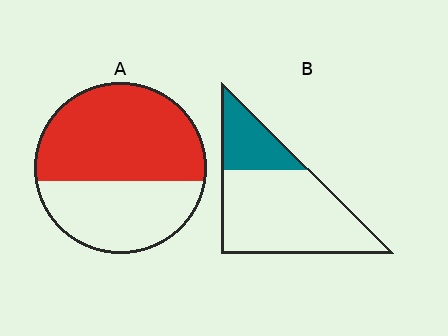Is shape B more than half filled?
No.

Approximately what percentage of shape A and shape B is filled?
A is approximately 60% and B is approximately 25%.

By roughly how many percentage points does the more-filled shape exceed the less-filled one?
By roughly 35 percentage points (A over B).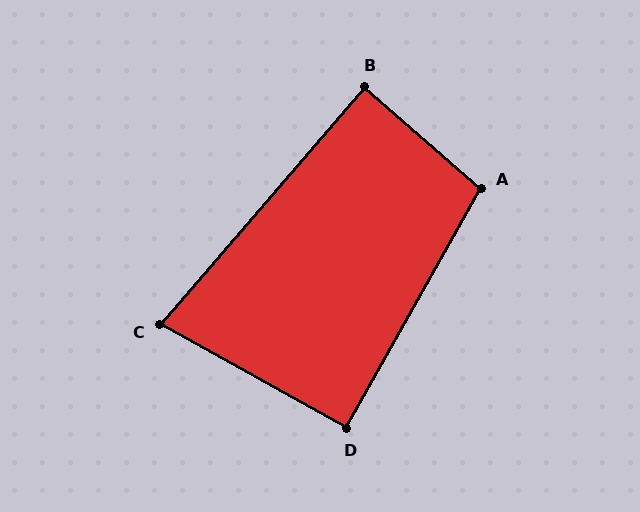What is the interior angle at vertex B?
Approximately 90 degrees (approximately right).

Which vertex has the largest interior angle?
A, at approximately 102 degrees.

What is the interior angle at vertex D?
Approximately 90 degrees (approximately right).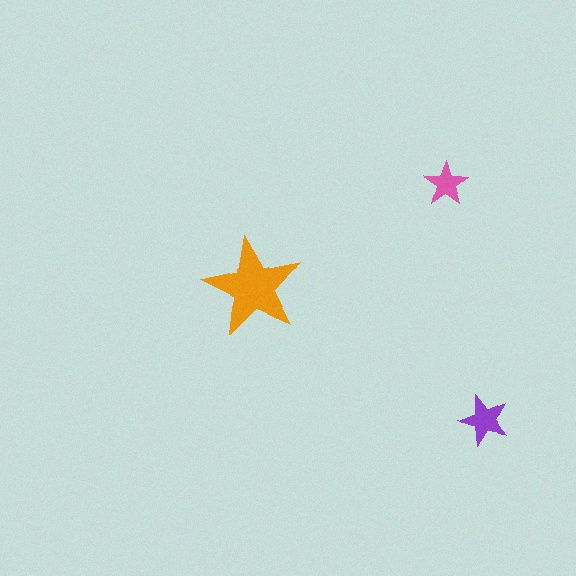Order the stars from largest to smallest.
the orange one, the purple one, the pink one.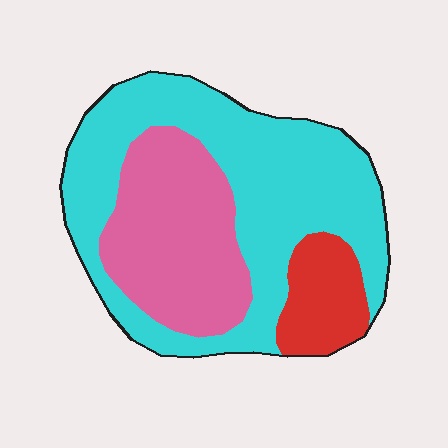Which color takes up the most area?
Cyan, at roughly 55%.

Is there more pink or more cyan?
Cyan.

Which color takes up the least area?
Red, at roughly 10%.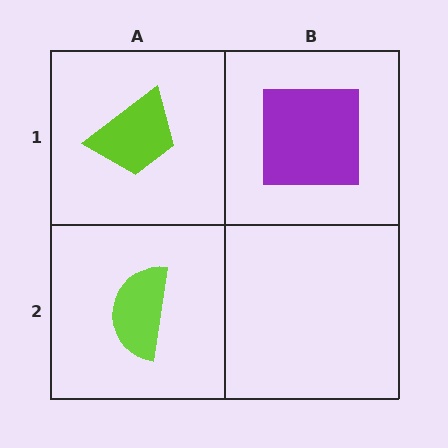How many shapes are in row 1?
2 shapes.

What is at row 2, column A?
A lime semicircle.